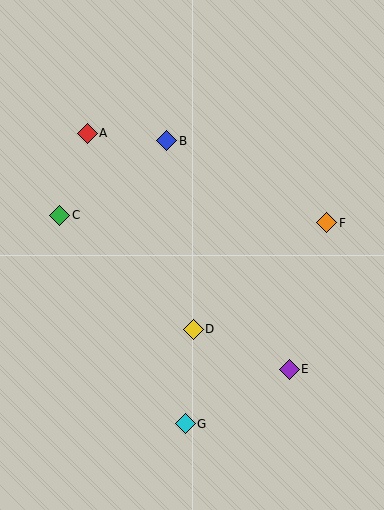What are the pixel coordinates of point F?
Point F is at (327, 223).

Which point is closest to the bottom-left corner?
Point G is closest to the bottom-left corner.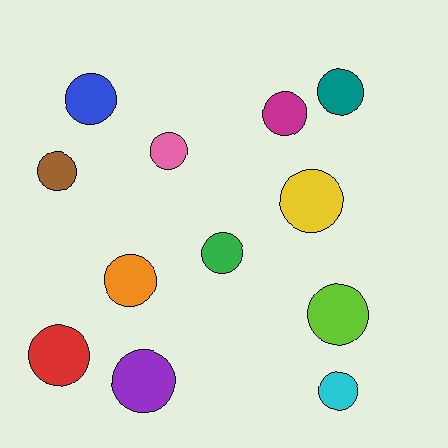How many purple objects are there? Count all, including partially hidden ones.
There is 1 purple object.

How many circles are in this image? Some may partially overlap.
There are 12 circles.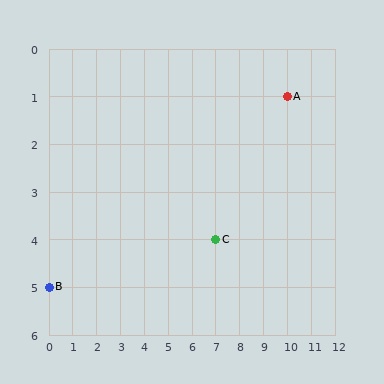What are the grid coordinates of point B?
Point B is at grid coordinates (0, 5).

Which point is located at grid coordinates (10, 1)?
Point A is at (10, 1).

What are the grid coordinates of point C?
Point C is at grid coordinates (7, 4).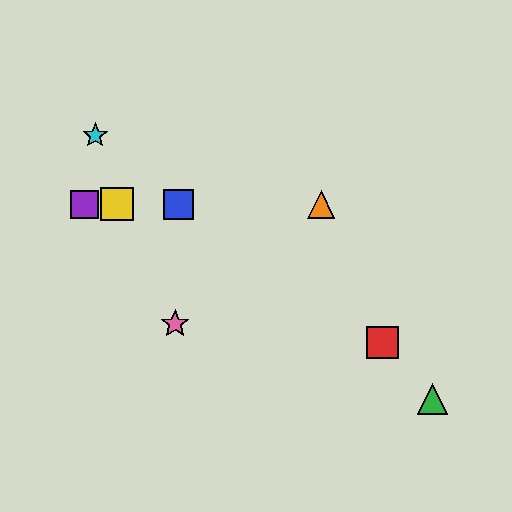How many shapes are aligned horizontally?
4 shapes (the blue square, the yellow square, the purple square, the orange triangle) are aligned horizontally.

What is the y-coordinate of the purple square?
The purple square is at y≈204.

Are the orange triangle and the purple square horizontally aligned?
Yes, both are at y≈204.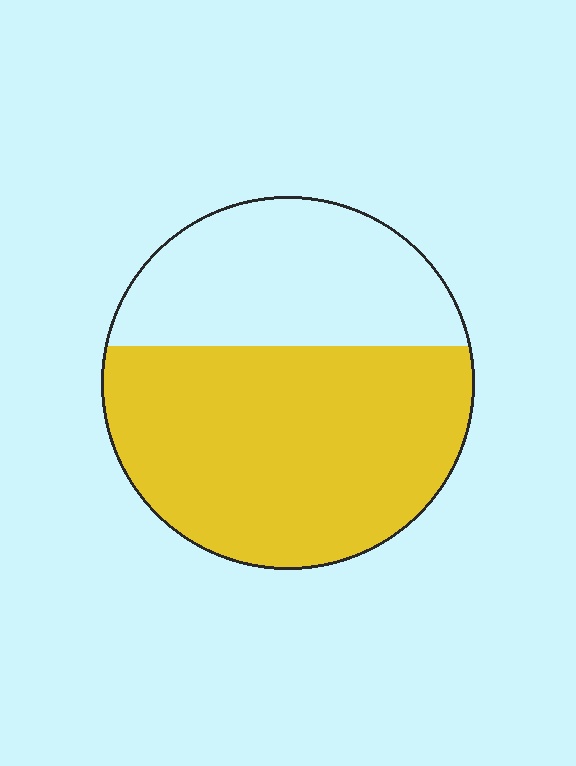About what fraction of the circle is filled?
About five eighths (5/8).